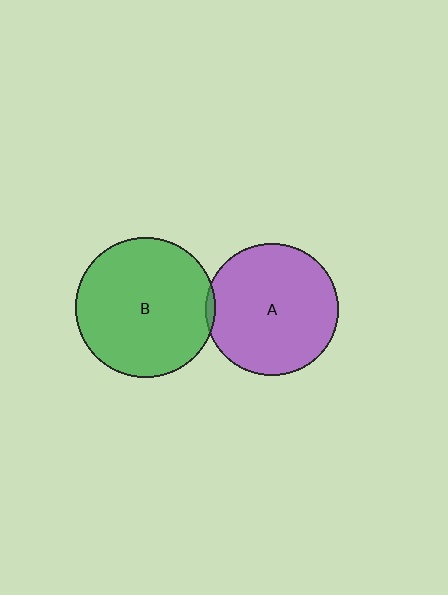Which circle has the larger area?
Circle B (green).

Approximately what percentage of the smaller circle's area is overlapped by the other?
Approximately 5%.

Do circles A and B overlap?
Yes.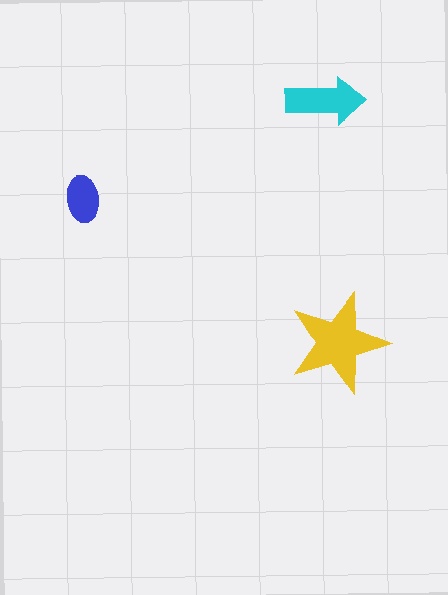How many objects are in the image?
There are 3 objects in the image.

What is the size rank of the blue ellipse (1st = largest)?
3rd.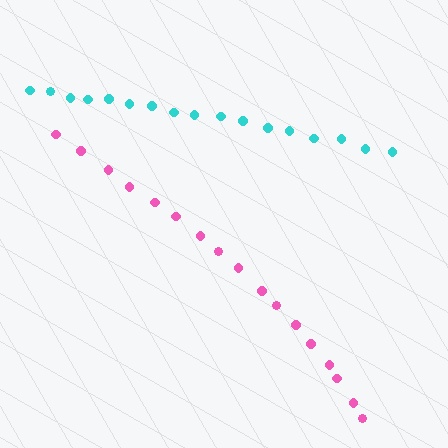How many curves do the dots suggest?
There are 2 distinct paths.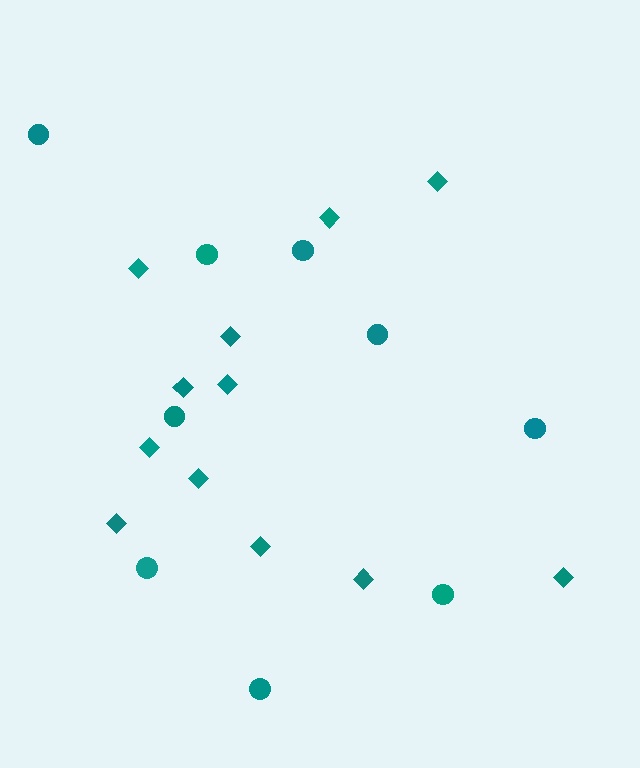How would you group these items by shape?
There are 2 groups: one group of diamonds (12) and one group of circles (9).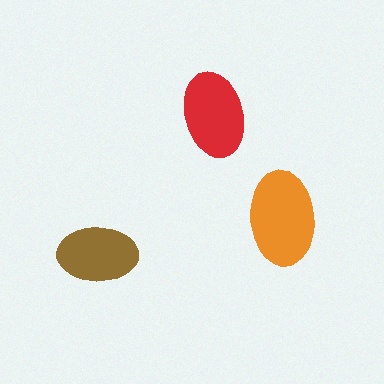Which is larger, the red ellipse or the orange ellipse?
The orange one.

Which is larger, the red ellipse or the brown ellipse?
The red one.